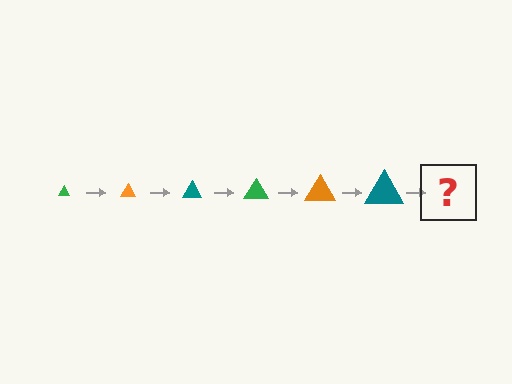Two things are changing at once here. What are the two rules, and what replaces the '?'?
The two rules are that the triangle grows larger each step and the color cycles through green, orange, and teal. The '?' should be a green triangle, larger than the previous one.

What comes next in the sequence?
The next element should be a green triangle, larger than the previous one.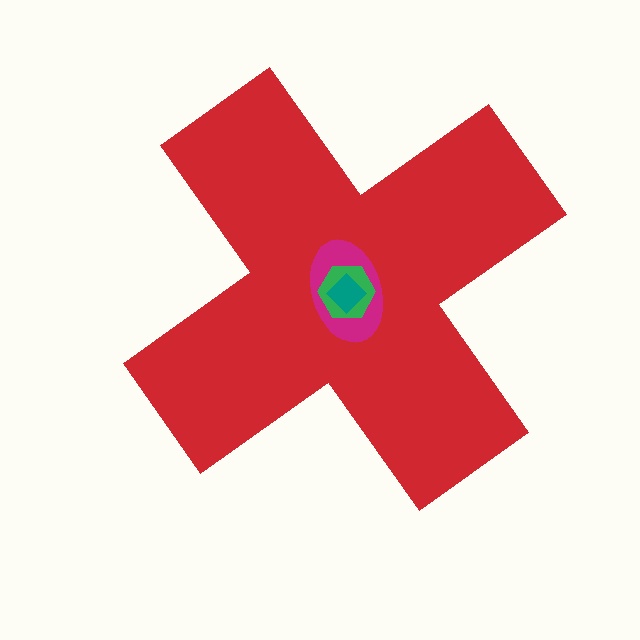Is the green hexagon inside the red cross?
Yes.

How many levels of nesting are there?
4.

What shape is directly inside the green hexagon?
The teal diamond.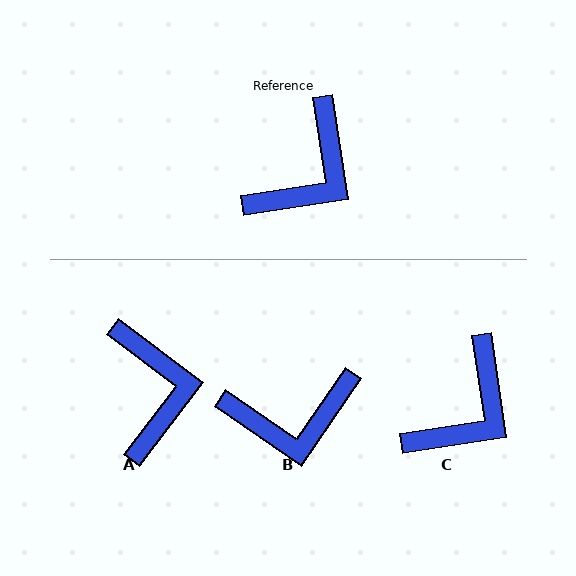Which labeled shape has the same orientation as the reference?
C.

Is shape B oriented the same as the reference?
No, it is off by about 43 degrees.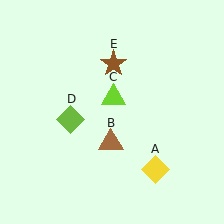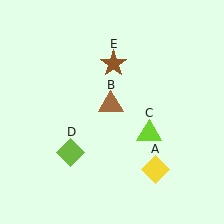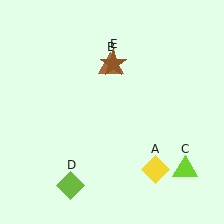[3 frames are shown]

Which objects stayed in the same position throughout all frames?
Yellow diamond (object A) and brown star (object E) remained stationary.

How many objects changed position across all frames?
3 objects changed position: brown triangle (object B), lime triangle (object C), lime diamond (object D).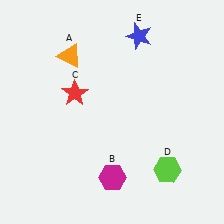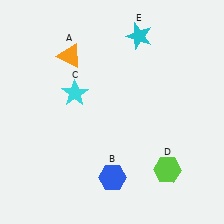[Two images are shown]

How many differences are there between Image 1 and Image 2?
There are 3 differences between the two images.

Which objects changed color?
B changed from magenta to blue. C changed from red to cyan. E changed from blue to cyan.